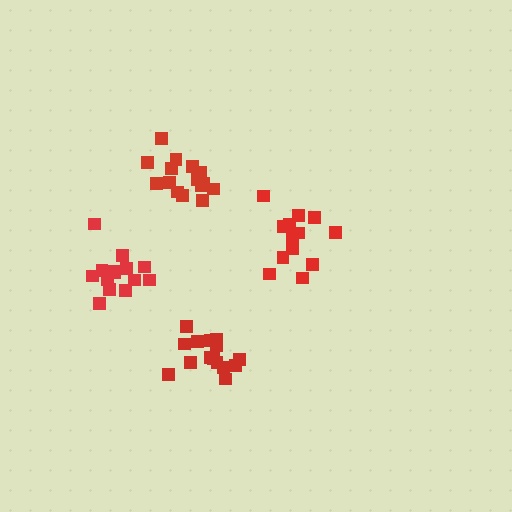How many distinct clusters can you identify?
There are 4 distinct clusters.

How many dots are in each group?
Group 1: 15 dots, Group 2: 14 dots, Group 3: 14 dots, Group 4: 15 dots (58 total).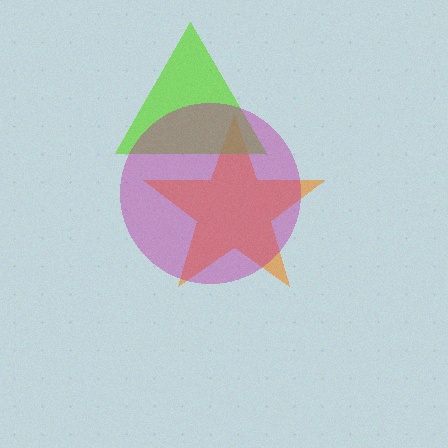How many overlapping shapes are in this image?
There are 3 overlapping shapes in the image.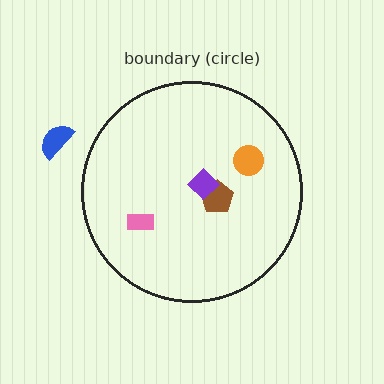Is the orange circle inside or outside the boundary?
Inside.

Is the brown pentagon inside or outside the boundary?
Inside.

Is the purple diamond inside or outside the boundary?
Inside.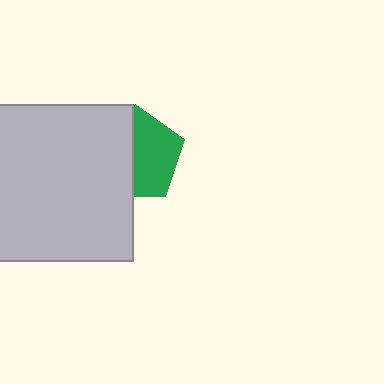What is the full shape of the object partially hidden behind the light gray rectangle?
The partially hidden object is a green pentagon.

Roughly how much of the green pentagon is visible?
About half of it is visible (roughly 53%).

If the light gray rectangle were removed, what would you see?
You would see the complete green pentagon.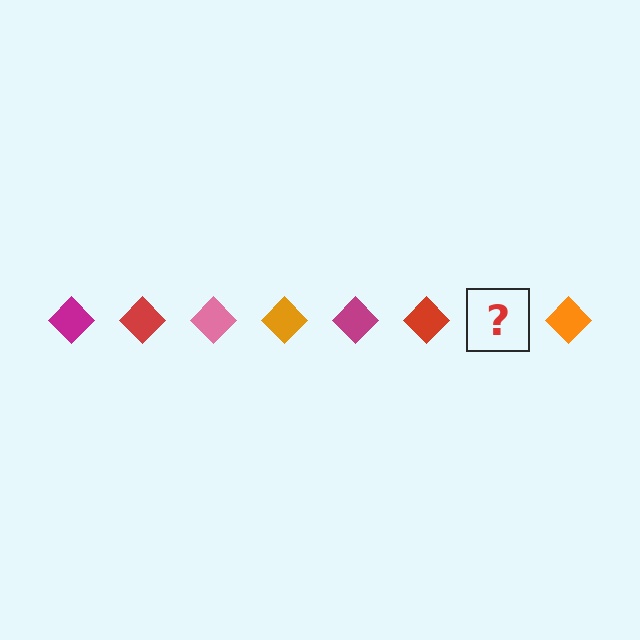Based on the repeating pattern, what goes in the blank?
The blank should be a pink diamond.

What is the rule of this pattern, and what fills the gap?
The rule is that the pattern cycles through magenta, red, pink, orange diamonds. The gap should be filled with a pink diamond.